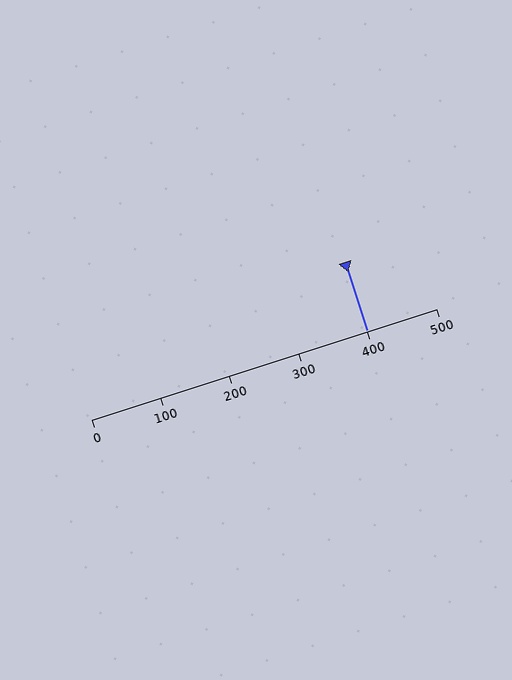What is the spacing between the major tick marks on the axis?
The major ticks are spaced 100 apart.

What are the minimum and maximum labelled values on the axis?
The axis runs from 0 to 500.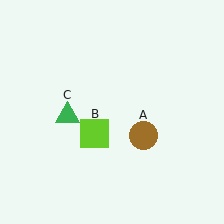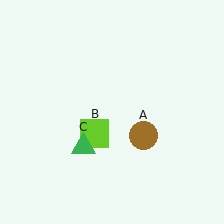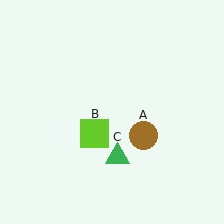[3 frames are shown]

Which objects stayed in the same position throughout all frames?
Brown circle (object A) and lime square (object B) remained stationary.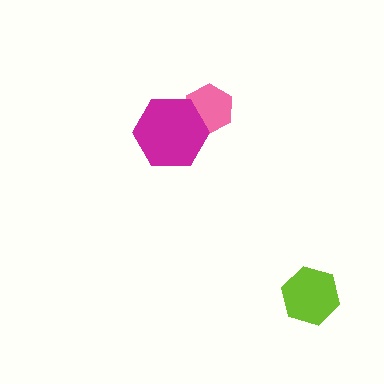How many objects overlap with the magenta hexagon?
1 object overlaps with the magenta hexagon.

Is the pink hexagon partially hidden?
Yes, it is partially covered by another shape.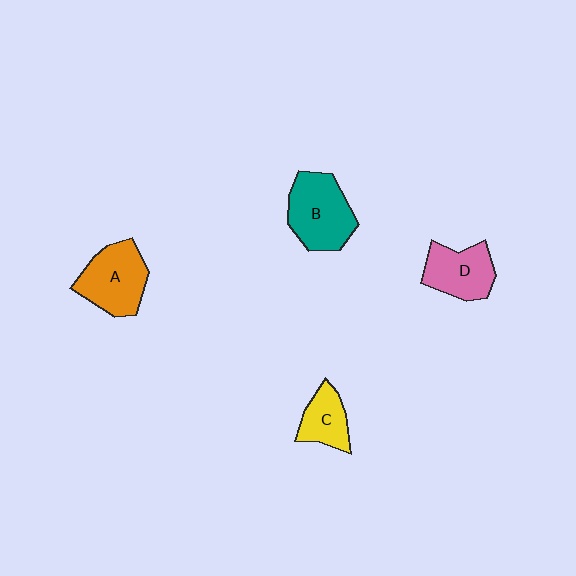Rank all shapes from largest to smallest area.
From largest to smallest: B (teal), A (orange), D (pink), C (yellow).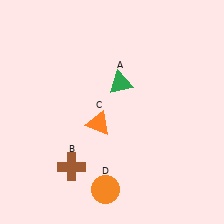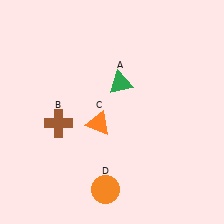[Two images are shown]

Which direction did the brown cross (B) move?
The brown cross (B) moved up.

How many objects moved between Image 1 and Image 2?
1 object moved between the two images.